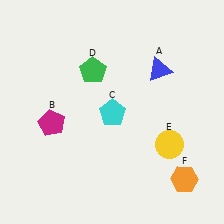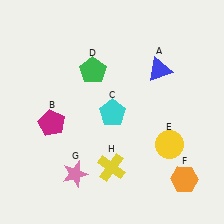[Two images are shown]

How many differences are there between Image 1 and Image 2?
There are 2 differences between the two images.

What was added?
A pink star (G), a yellow cross (H) were added in Image 2.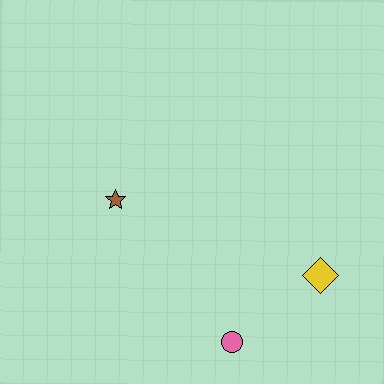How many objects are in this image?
There are 3 objects.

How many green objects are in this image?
There are no green objects.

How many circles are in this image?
There is 1 circle.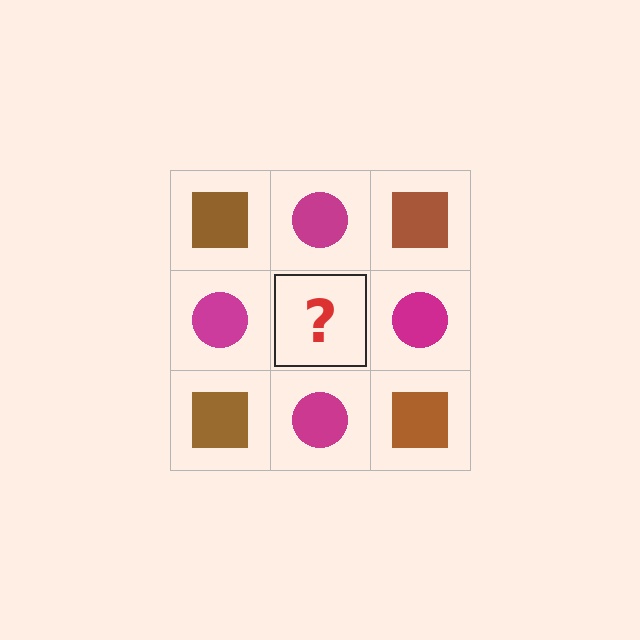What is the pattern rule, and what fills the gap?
The rule is that it alternates brown square and magenta circle in a checkerboard pattern. The gap should be filled with a brown square.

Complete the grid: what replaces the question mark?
The question mark should be replaced with a brown square.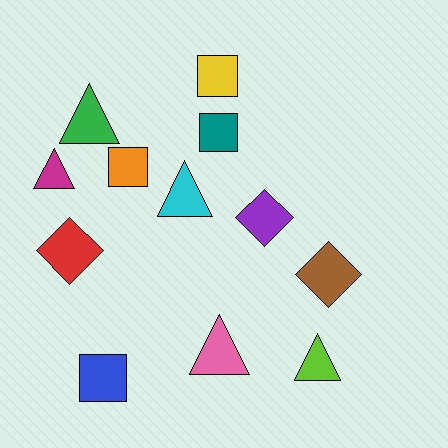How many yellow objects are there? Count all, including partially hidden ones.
There is 1 yellow object.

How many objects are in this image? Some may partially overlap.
There are 12 objects.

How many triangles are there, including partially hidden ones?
There are 5 triangles.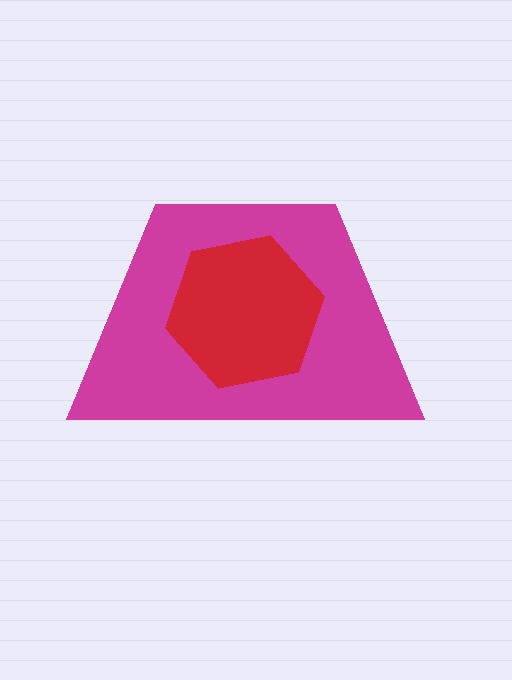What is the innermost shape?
The red hexagon.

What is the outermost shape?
The magenta trapezoid.